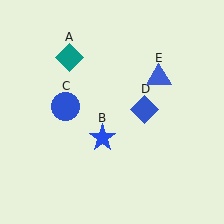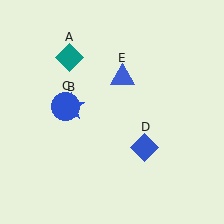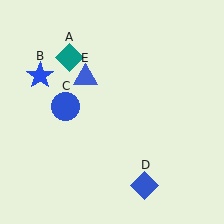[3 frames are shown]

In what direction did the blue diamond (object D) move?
The blue diamond (object D) moved down.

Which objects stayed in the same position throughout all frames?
Teal diamond (object A) and blue circle (object C) remained stationary.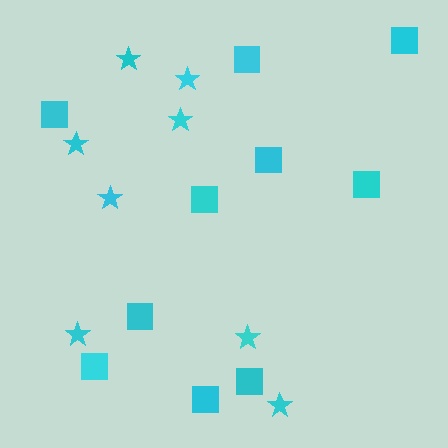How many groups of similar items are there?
There are 2 groups: one group of stars (8) and one group of squares (10).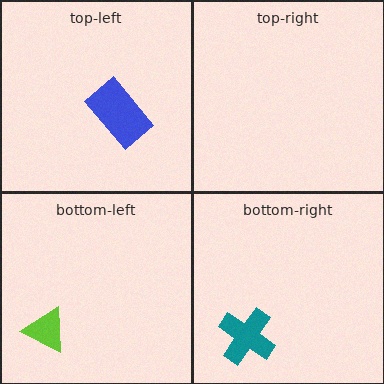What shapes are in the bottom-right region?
The teal cross.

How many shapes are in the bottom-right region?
1.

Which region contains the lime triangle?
The bottom-left region.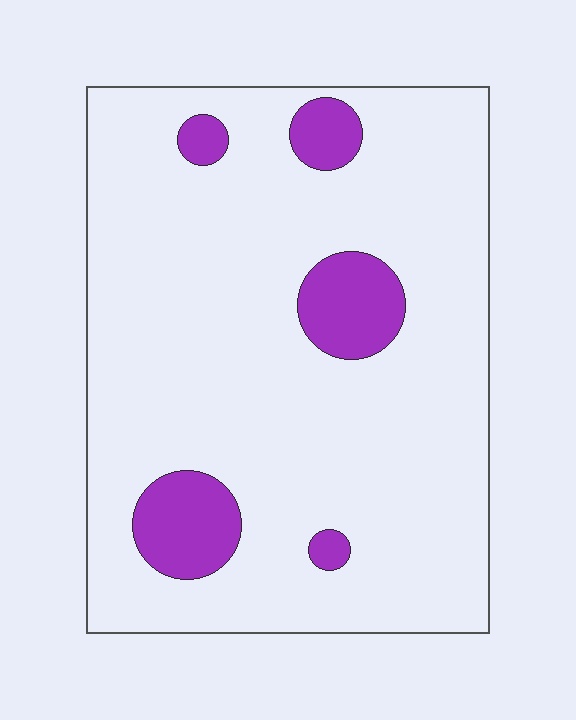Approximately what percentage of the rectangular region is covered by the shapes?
Approximately 10%.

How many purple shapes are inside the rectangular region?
5.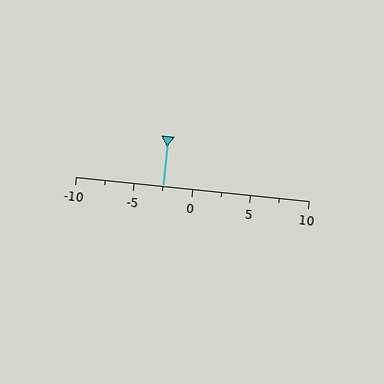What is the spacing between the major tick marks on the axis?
The major ticks are spaced 5 apart.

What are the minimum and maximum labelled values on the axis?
The axis runs from -10 to 10.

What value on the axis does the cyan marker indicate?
The marker indicates approximately -2.5.